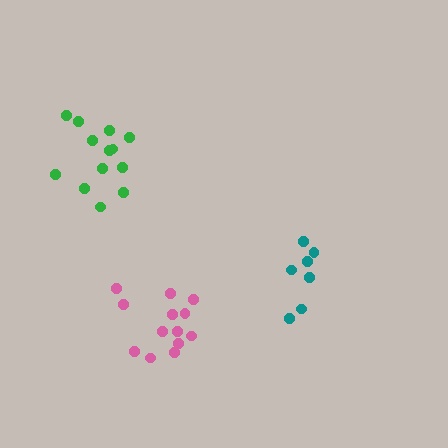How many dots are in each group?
Group 1: 7 dots, Group 2: 13 dots, Group 3: 13 dots (33 total).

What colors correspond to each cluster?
The clusters are colored: teal, green, pink.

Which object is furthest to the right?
The teal cluster is rightmost.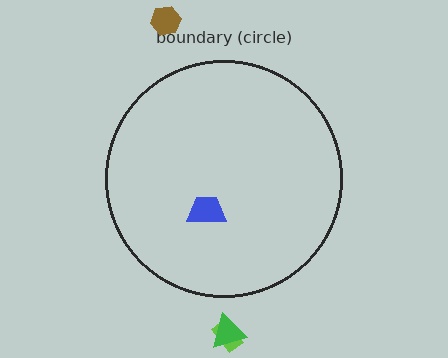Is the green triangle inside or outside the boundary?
Outside.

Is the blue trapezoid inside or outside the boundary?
Inside.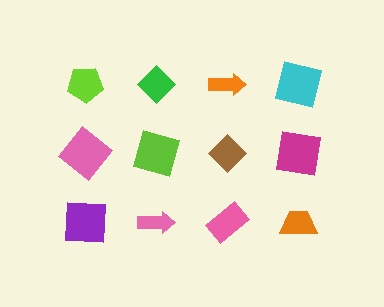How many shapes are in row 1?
4 shapes.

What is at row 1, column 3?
An orange arrow.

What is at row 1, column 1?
A lime pentagon.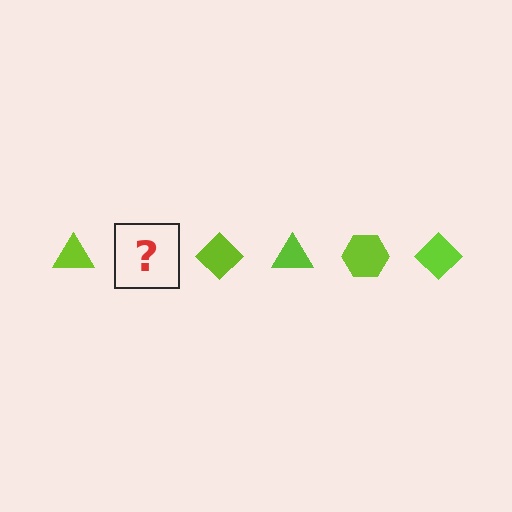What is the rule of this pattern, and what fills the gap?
The rule is that the pattern cycles through triangle, hexagon, diamond shapes in lime. The gap should be filled with a lime hexagon.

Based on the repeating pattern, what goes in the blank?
The blank should be a lime hexagon.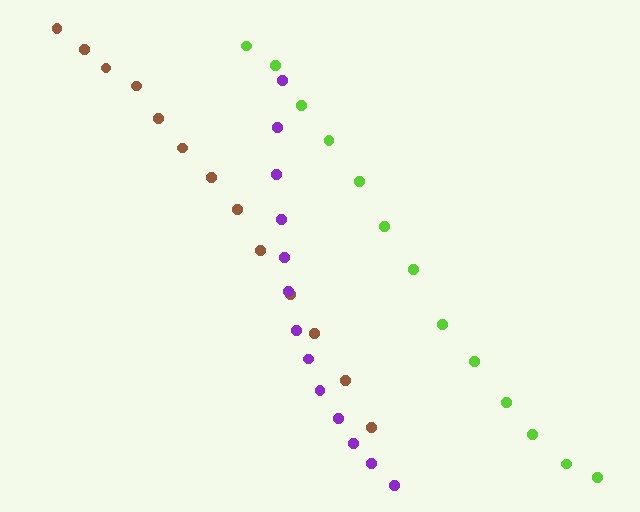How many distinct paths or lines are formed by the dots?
There are 3 distinct paths.